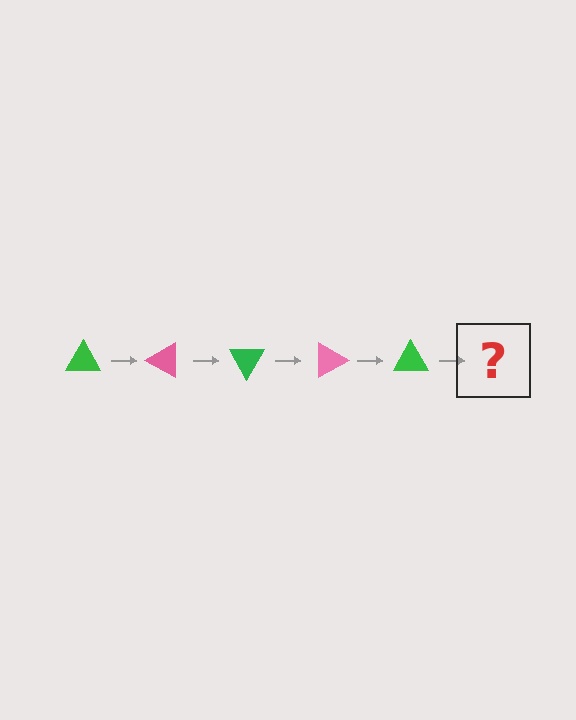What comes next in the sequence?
The next element should be a pink triangle, rotated 150 degrees from the start.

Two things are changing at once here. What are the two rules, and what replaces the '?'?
The two rules are that it rotates 30 degrees each step and the color cycles through green and pink. The '?' should be a pink triangle, rotated 150 degrees from the start.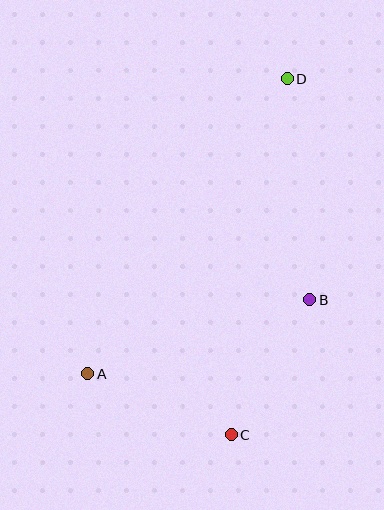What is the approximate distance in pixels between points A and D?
The distance between A and D is approximately 356 pixels.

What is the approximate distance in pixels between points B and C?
The distance between B and C is approximately 156 pixels.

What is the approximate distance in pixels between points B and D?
The distance between B and D is approximately 222 pixels.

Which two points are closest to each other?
Points A and C are closest to each other.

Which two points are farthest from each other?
Points C and D are farthest from each other.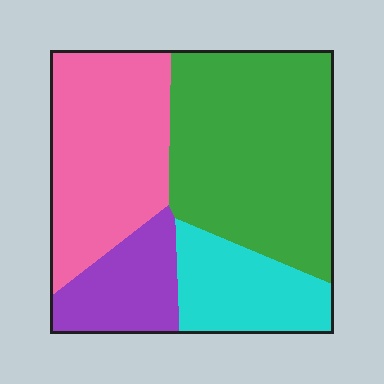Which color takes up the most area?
Green, at roughly 40%.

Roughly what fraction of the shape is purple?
Purple takes up less than a quarter of the shape.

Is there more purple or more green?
Green.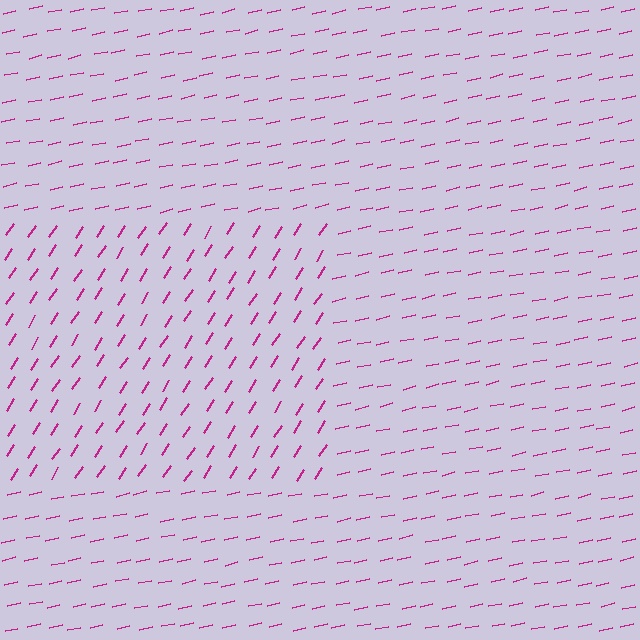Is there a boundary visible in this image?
Yes, there is a texture boundary formed by a change in line orientation.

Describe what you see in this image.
The image is filled with small magenta line segments. A rectangle region in the image has lines oriented differently from the surrounding lines, creating a visible texture boundary.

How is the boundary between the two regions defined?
The boundary is defined purely by a change in line orientation (approximately 45 degrees difference). All lines are the same color and thickness.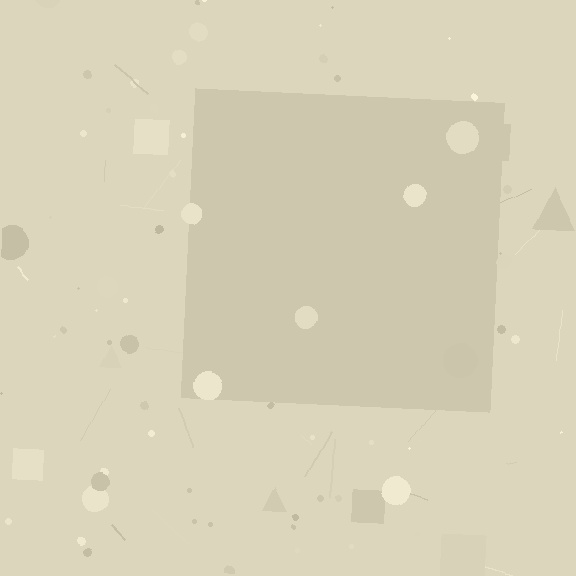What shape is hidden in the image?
A square is hidden in the image.